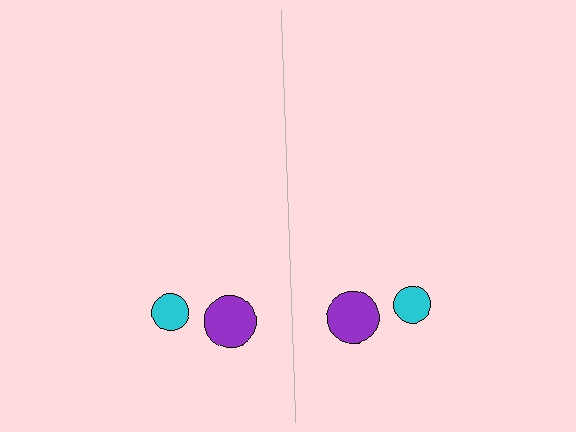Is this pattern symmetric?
Yes, this pattern has bilateral (reflection) symmetry.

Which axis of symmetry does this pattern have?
The pattern has a vertical axis of symmetry running through the center of the image.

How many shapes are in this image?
There are 4 shapes in this image.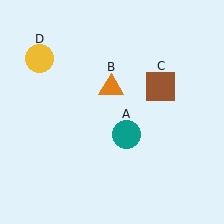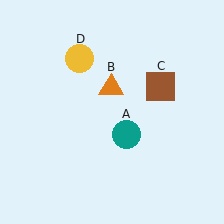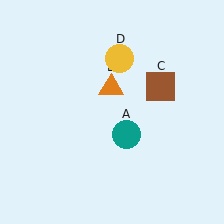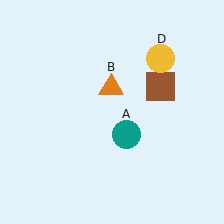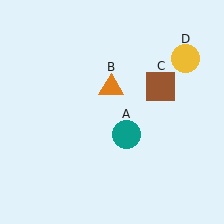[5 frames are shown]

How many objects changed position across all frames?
1 object changed position: yellow circle (object D).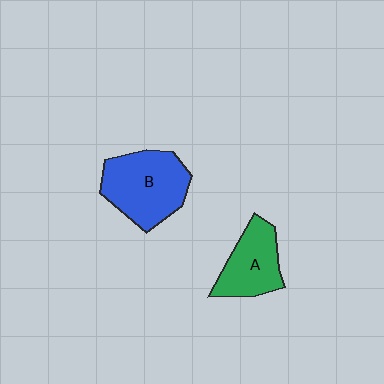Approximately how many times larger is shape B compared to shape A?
Approximately 1.4 times.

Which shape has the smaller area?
Shape A (green).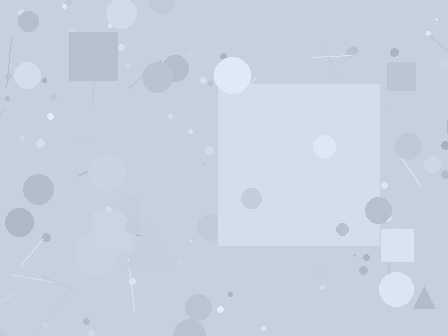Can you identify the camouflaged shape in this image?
The camouflaged shape is a square.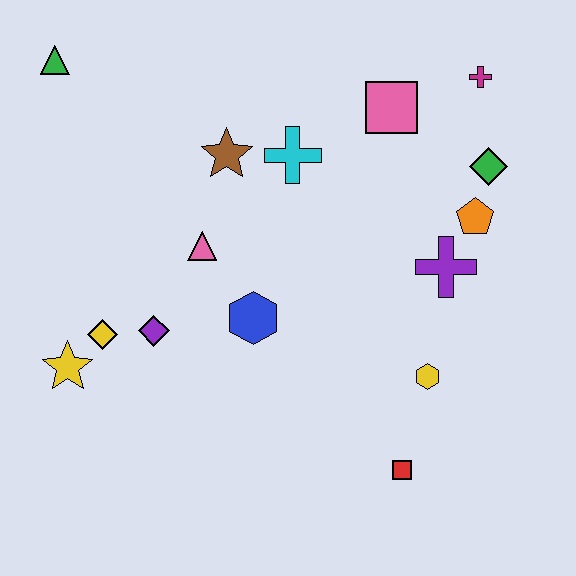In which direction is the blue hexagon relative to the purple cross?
The blue hexagon is to the left of the purple cross.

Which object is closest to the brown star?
The cyan cross is closest to the brown star.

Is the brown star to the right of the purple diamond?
Yes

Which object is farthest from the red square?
The green triangle is farthest from the red square.